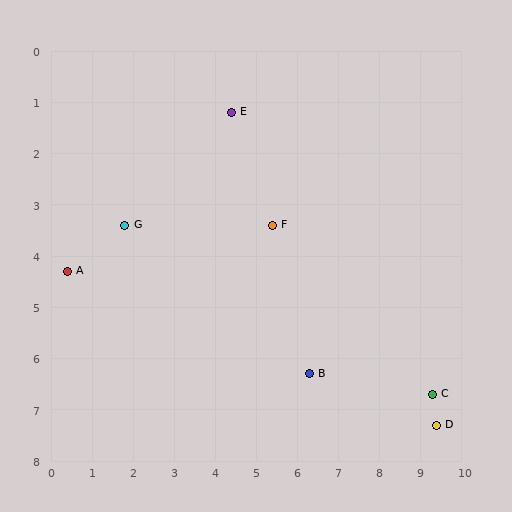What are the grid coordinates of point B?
Point B is at approximately (6.3, 6.3).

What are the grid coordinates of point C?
Point C is at approximately (9.3, 6.7).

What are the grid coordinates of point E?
Point E is at approximately (4.4, 1.2).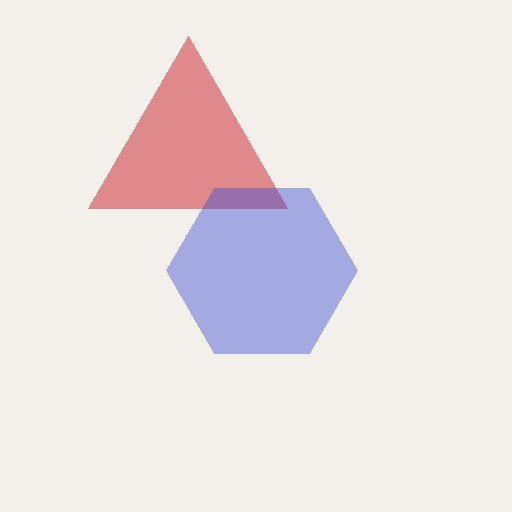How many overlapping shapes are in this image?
There are 2 overlapping shapes in the image.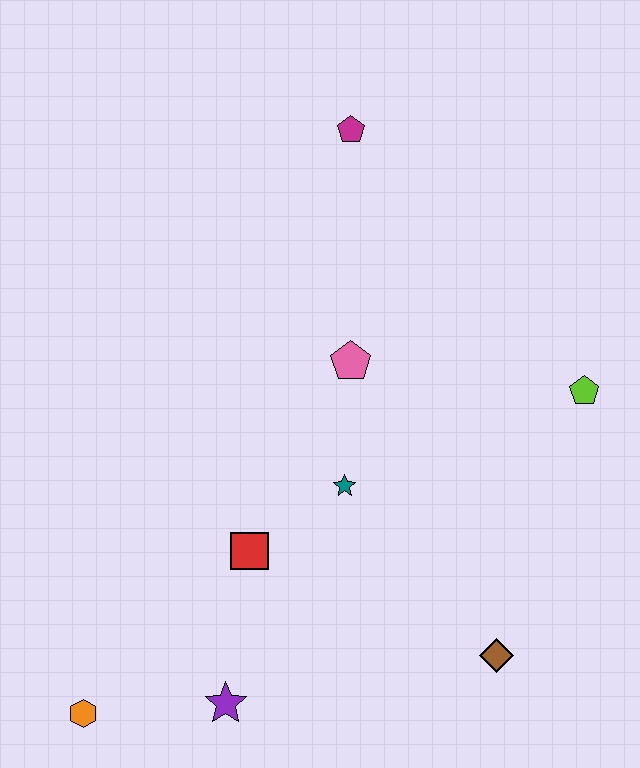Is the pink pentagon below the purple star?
No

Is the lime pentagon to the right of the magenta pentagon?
Yes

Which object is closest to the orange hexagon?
The purple star is closest to the orange hexagon.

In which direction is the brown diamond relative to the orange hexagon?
The brown diamond is to the right of the orange hexagon.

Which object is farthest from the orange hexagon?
The magenta pentagon is farthest from the orange hexagon.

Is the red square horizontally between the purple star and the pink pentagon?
Yes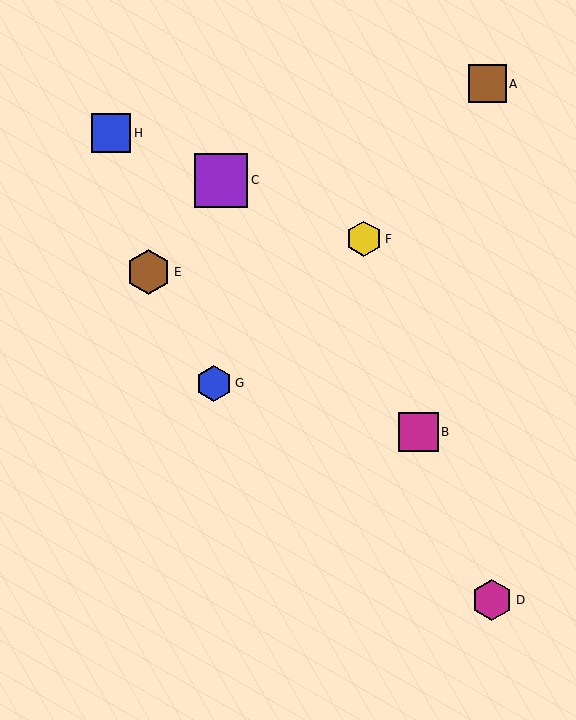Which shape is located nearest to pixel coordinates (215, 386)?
The blue hexagon (labeled G) at (214, 383) is nearest to that location.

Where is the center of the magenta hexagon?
The center of the magenta hexagon is at (492, 600).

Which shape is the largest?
The purple square (labeled C) is the largest.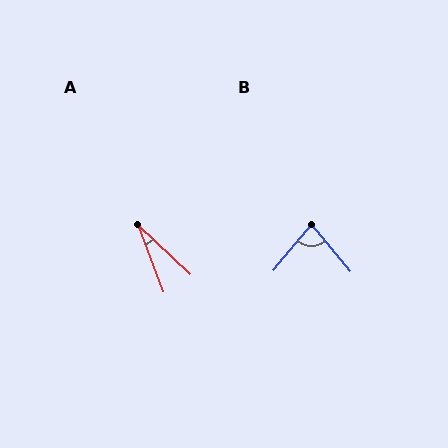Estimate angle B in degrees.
Approximately 79 degrees.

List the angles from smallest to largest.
A (26°), B (79°).